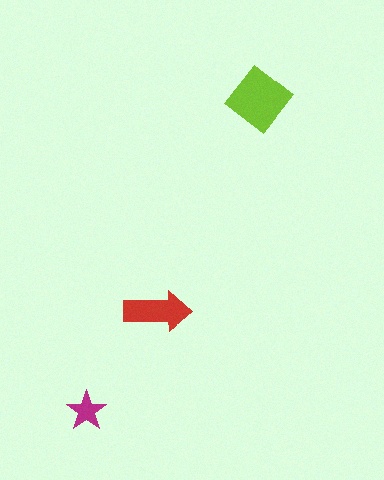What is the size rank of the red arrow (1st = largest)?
2nd.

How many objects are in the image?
There are 3 objects in the image.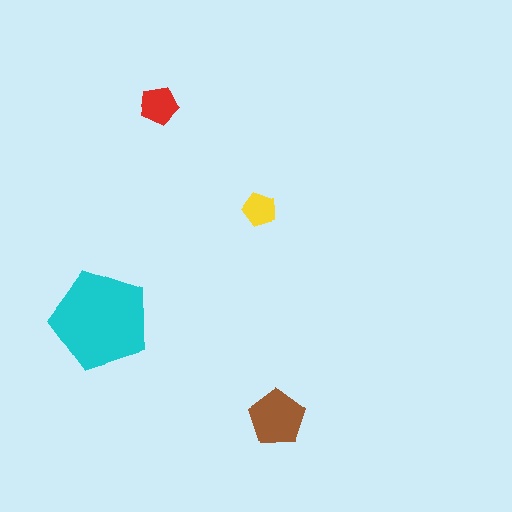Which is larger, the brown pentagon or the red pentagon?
The brown one.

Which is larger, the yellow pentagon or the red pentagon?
The red one.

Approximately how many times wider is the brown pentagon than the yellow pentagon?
About 1.5 times wider.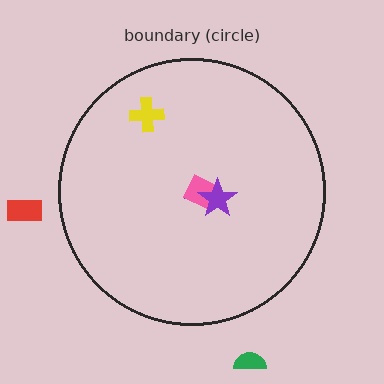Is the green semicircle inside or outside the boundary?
Outside.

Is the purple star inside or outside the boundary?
Inside.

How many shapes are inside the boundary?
4 inside, 2 outside.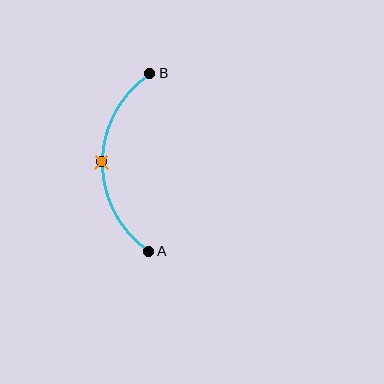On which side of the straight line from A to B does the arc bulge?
The arc bulges to the left of the straight line connecting A and B.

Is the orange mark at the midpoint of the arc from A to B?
Yes. The orange mark lies on the arc at equal arc-length from both A and B — it is the arc midpoint.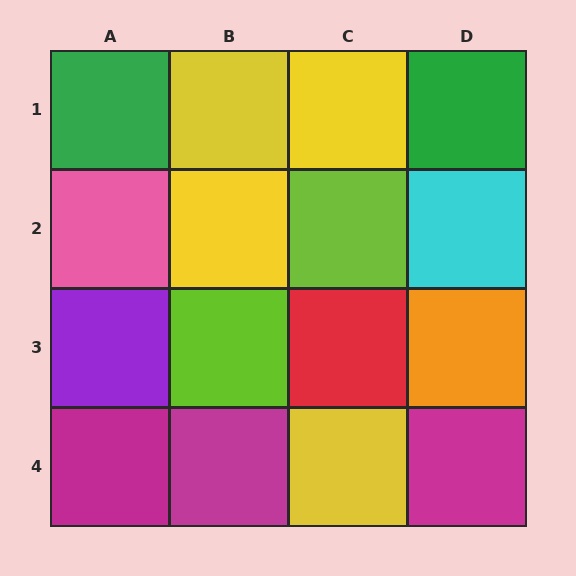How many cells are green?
2 cells are green.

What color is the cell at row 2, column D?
Cyan.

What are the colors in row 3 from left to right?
Purple, lime, red, orange.